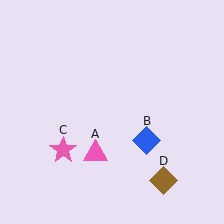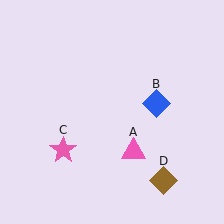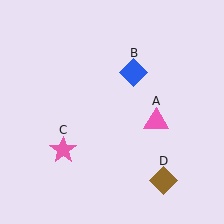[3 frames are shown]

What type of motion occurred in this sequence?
The pink triangle (object A), blue diamond (object B) rotated counterclockwise around the center of the scene.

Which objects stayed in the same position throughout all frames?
Pink star (object C) and brown diamond (object D) remained stationary.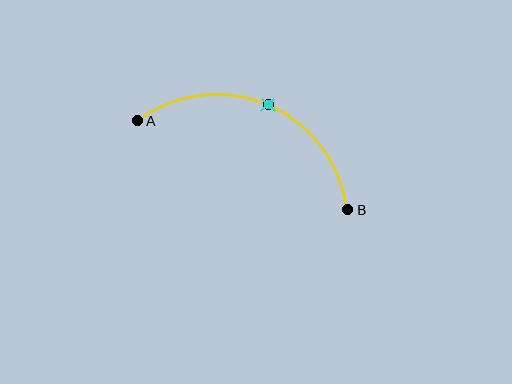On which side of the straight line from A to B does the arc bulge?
The arc bulges above the straight line connecting A and B.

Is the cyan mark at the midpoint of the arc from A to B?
Yes. The cyan mark lies on the arc at equal arc-length from both A and B — it is the arc midpoint.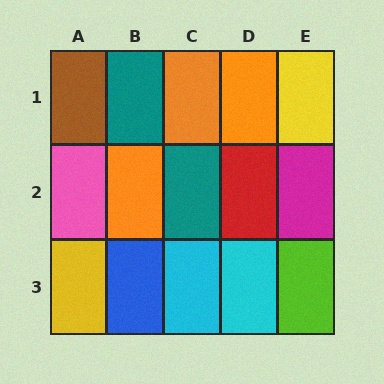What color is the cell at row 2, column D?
Red.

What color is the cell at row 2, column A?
Pink.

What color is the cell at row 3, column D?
Cyan.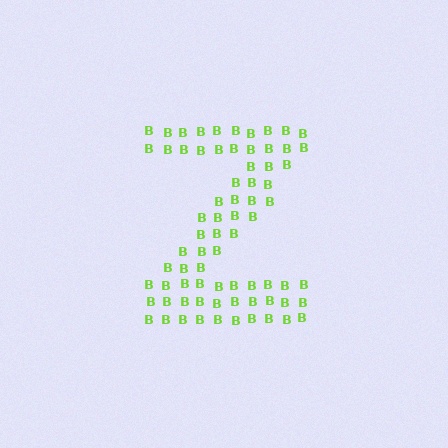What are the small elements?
The small elements are letter B's.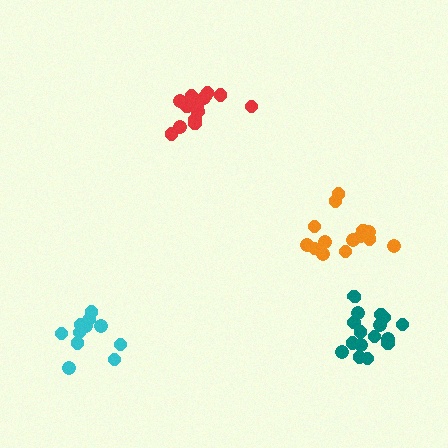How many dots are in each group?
Group 1: 14 dots, Group 2: 14 dots, Group 3: 16 dots, Group 4: 11 dots (55 total).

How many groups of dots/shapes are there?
There are 4 groups.